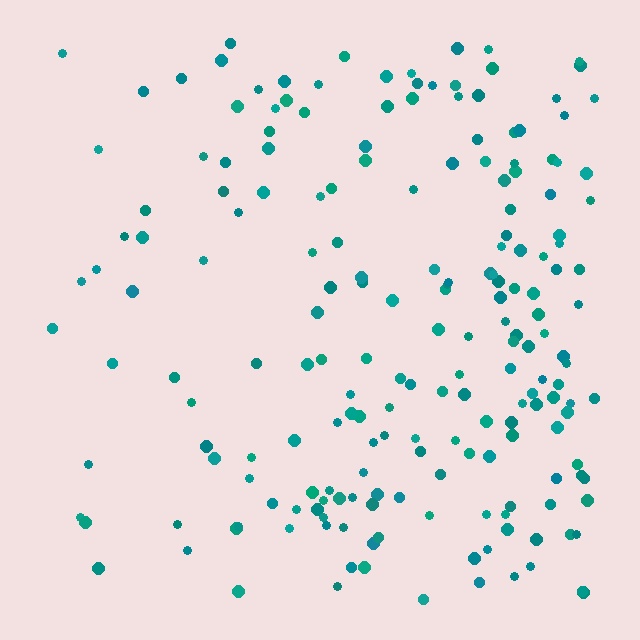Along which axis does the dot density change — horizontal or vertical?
Horizontal.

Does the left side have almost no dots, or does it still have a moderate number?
Still a moderate number, just noticeably fewer than the right.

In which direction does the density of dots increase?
From left to right, with the right side densest.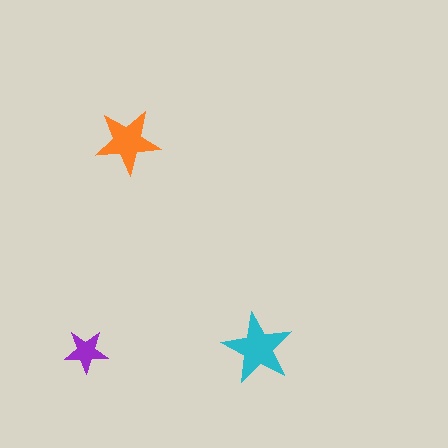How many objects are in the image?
There are 3 objects in the image.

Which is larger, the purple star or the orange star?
The orange one.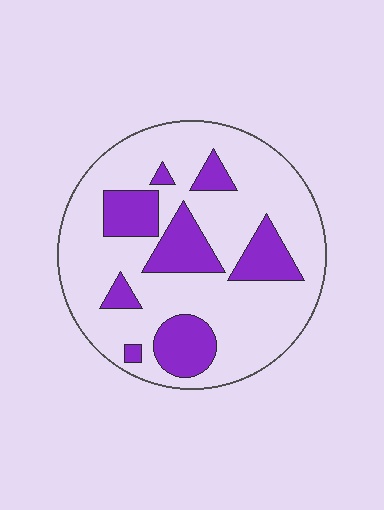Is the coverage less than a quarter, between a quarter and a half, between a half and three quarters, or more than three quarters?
Less than a quarter.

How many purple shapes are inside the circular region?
8.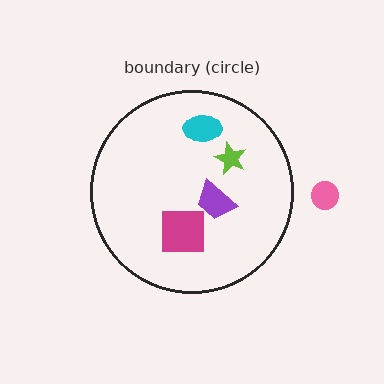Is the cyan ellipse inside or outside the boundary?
Inside.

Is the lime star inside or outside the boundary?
Inside.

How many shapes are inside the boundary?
4 inside, 1 outside.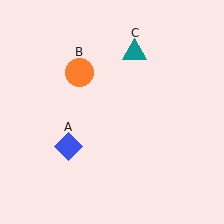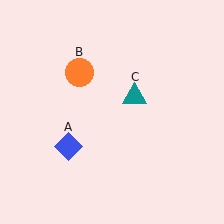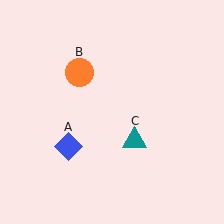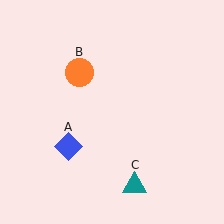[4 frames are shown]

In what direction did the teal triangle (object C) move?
The teal triangle (object C) moved down.